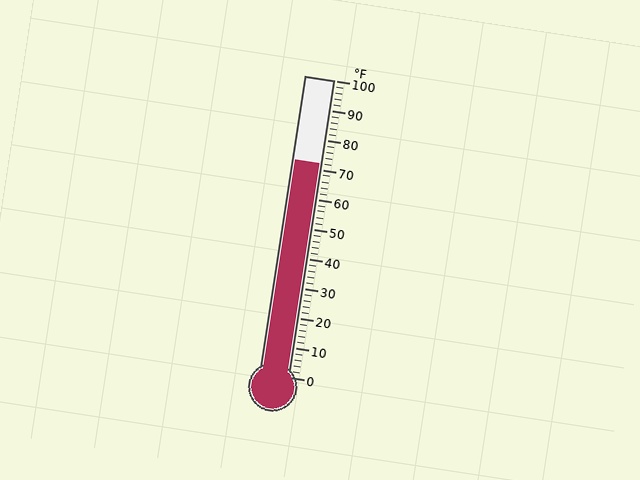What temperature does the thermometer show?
The thermometer shows approximately 72°F.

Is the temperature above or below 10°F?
The temperature is above 10°F.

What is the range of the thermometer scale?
The thermometer scale ranges from 0°F to 100°F.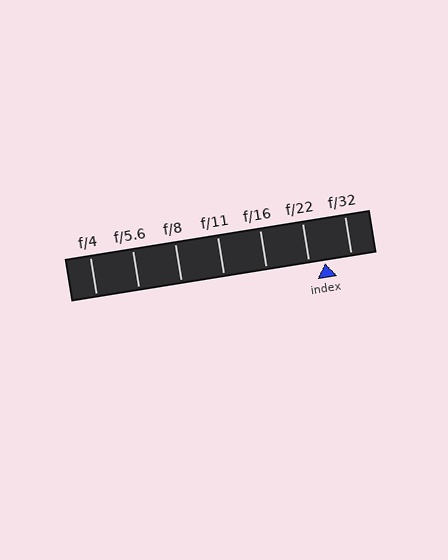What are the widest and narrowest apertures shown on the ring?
The widest aperture shown is f/4 and the narrowest is f/32.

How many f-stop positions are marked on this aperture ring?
There are 7 f-stop positions marked.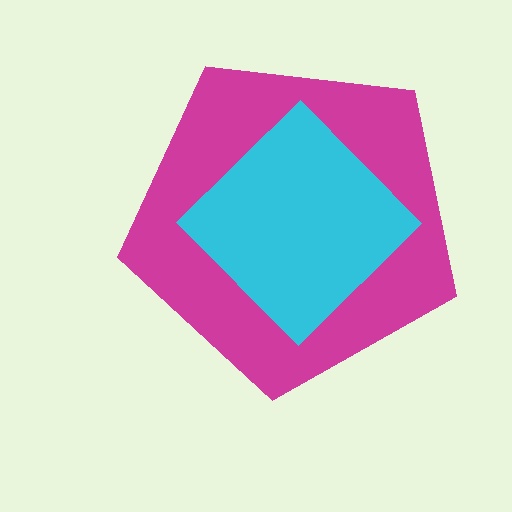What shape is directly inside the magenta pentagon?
The cyan diamond.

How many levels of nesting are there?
2.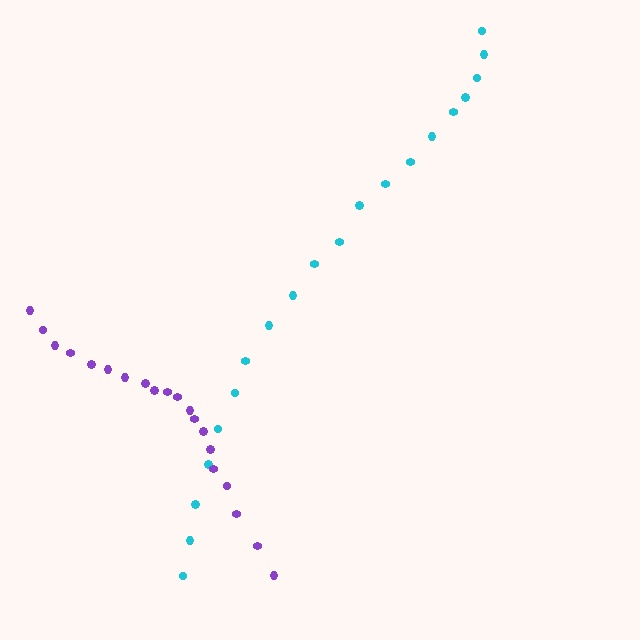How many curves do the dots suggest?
There are 2 distinct paths.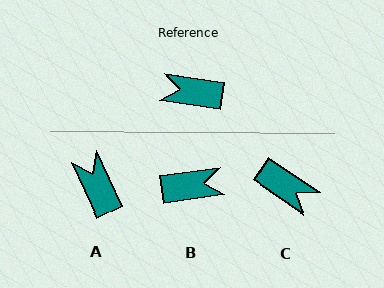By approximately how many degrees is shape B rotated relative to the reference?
Approximately 164 degrees clockwise.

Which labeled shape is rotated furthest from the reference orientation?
B, about 164 degrees away.